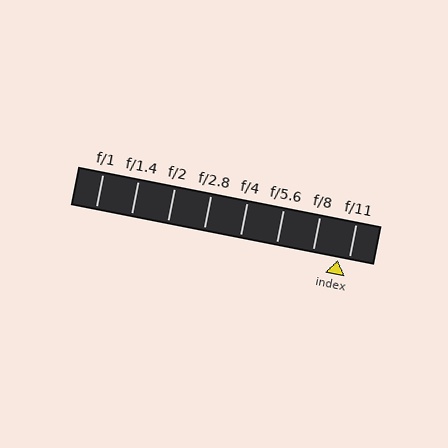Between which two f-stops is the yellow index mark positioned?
The index mark is between f/8 and f/11.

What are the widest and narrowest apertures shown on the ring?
The widest aperture shown is f/1 and the narrowest is f/11.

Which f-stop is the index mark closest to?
The index mark is closest to f/11.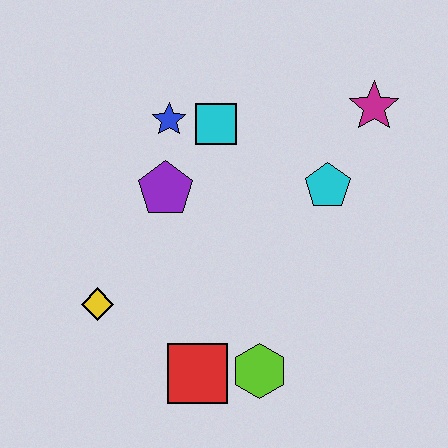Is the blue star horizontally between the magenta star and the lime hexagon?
No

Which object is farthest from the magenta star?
The yellow diamond is farthest from the magenta star.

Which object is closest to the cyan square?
The blue star is closest to the cyan square.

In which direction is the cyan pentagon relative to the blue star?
The cyan pentagon is to the right of the blue star.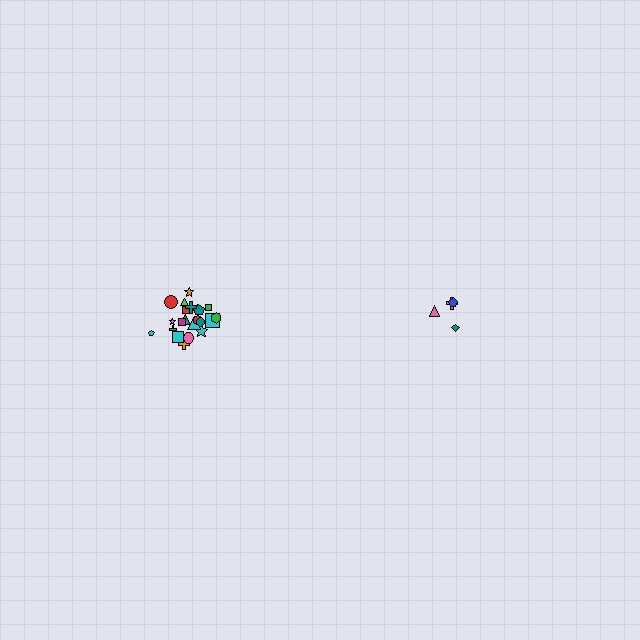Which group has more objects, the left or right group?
The left group.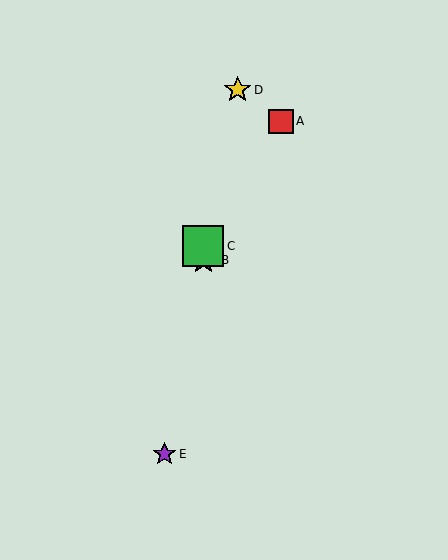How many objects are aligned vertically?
2 objects (B, C) are aligned vertically.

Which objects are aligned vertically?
Objects B, C are aligned vertically.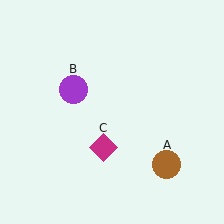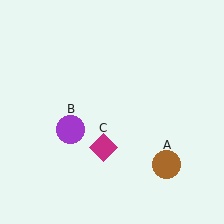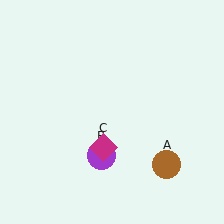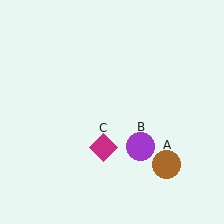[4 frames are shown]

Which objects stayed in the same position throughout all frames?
Brown circle (object A) and magenta diamond (object C) remained stationary.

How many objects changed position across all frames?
1 object changed position: purple circle (object B).